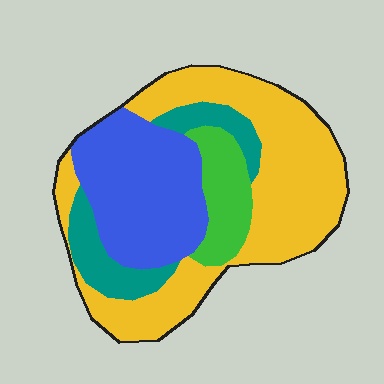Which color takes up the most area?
Yellow, at roughly 45%.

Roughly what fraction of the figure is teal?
Teal covers around 15% of the figure.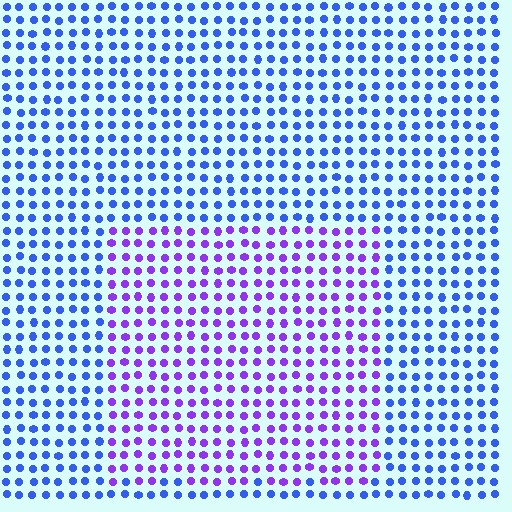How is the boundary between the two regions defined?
The boundary is defined purely by a slight shift in hue (about 45 degrees). Spacing, size, and orientation are identical on both sides.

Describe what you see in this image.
The image is filled with small blue elements in a uniform arrangement. A rectangle-shaped region is visible where the elements are tinted to a slightly different hue, forming a subtle color boundary.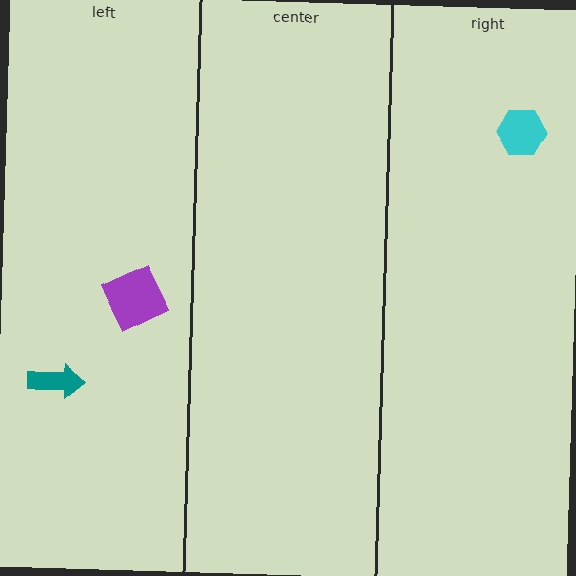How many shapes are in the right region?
1.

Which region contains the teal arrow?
The left region.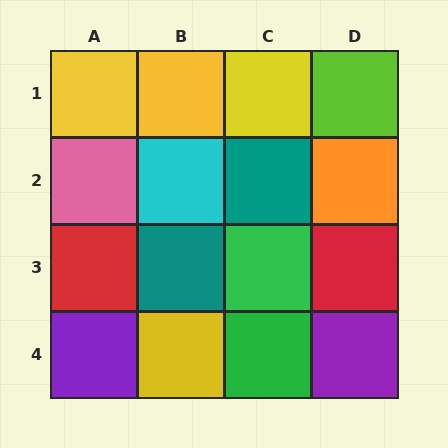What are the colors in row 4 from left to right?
Purple, yellow, green, purple.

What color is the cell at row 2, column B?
Cyan.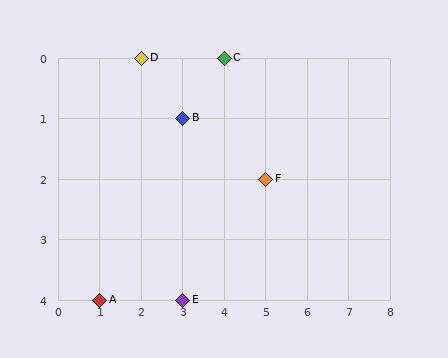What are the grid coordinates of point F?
Point F is at grid coordinates (5, 2).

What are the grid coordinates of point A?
Point A is at grid coordinates (1, 4).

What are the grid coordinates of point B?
Point B is at grid coordinates (3, 1).